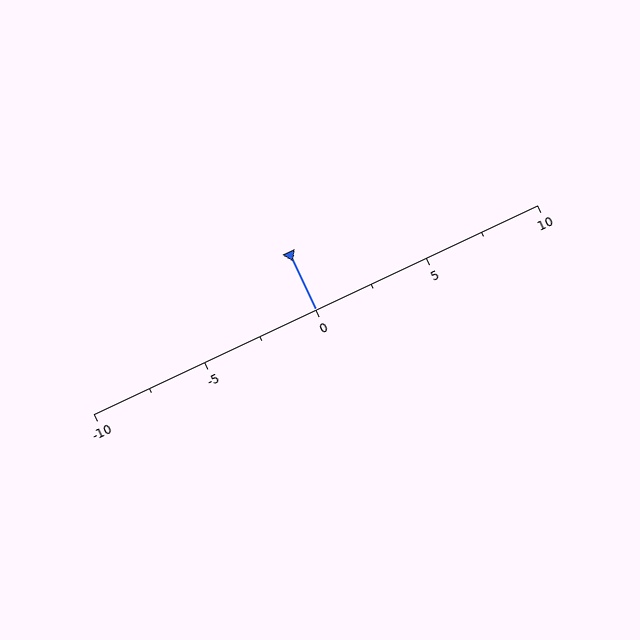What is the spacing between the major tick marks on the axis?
The major ticks are spaced 5 apart.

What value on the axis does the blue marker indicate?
The marker indicates approximately 0.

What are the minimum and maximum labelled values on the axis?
The axis runs from -10 to 10.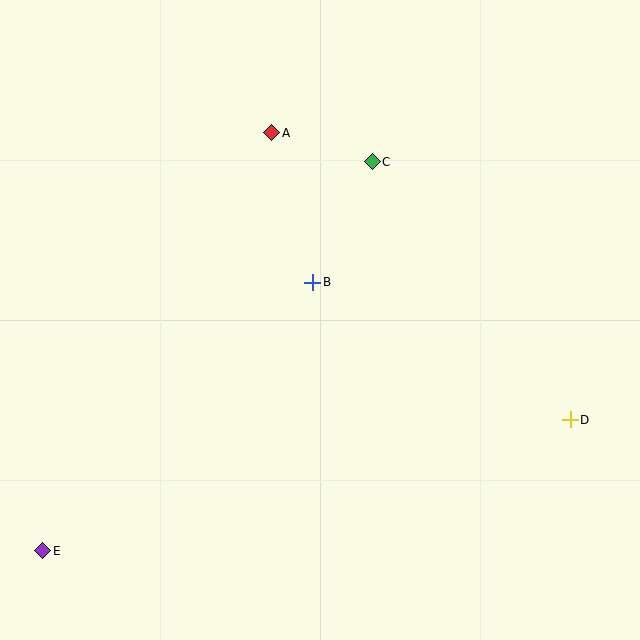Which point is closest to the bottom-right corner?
Point D is closest to the bottom-right corner.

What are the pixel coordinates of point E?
Point E is at (43, 551).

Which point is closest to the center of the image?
Point B at (313, 282) is closest to the center.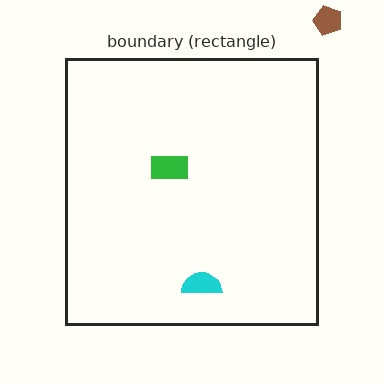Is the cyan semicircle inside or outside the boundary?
Inside.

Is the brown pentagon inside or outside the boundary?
Outside.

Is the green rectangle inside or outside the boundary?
Inside.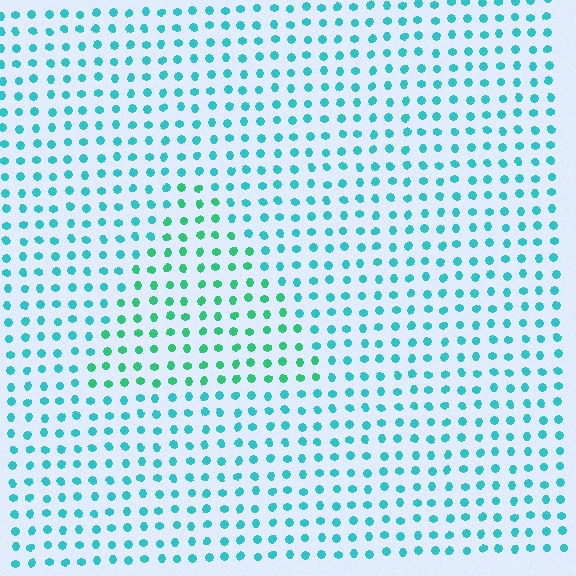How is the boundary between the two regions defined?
The boundary is defined purely by a slight shift in hue (about 32 degrees). Spacing, size, and orientation are identical on both sides.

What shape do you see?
I see a triangle.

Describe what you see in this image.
The image is filled with small cyan elements in a uniform arrangement. A triangle-shaped region is visible where the elements are tinted to a slightly different hue, forming a subtle color boundary.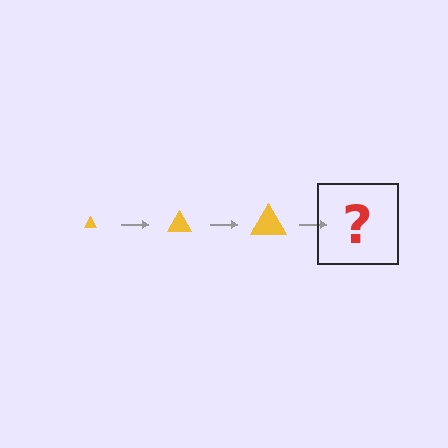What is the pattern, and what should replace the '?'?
The pattern is that the triangle gets progressively larger each step. The '?' should be a yellow triangle, larger than the previous one.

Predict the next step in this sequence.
The next step is a yellow triangle, larger than the previous one.